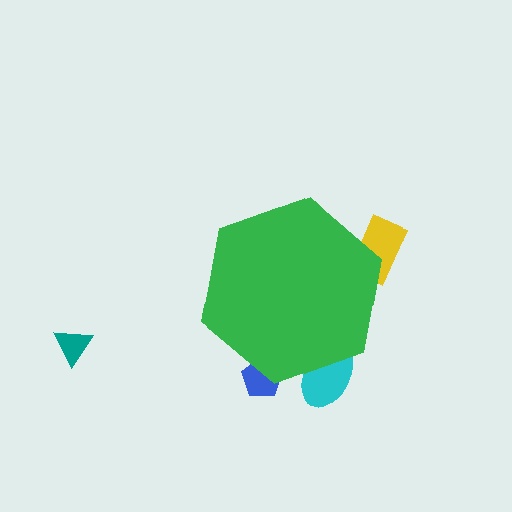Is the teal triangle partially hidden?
No, the teal triangle is fully visible.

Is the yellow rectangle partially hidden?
Yes, the yellow rectangle is partially hidden behind the green hexagon.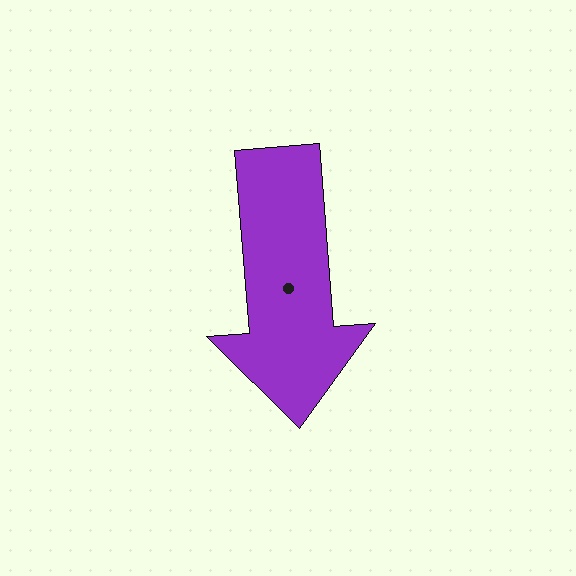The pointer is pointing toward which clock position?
Roughly 6 o'clock.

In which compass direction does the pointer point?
South.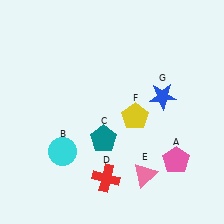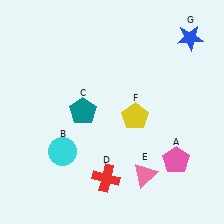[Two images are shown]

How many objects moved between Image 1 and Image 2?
2 objects moved between the two images.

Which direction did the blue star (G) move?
The blue star (G) moved up.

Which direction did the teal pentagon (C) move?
The teal pentagon (C) moved up.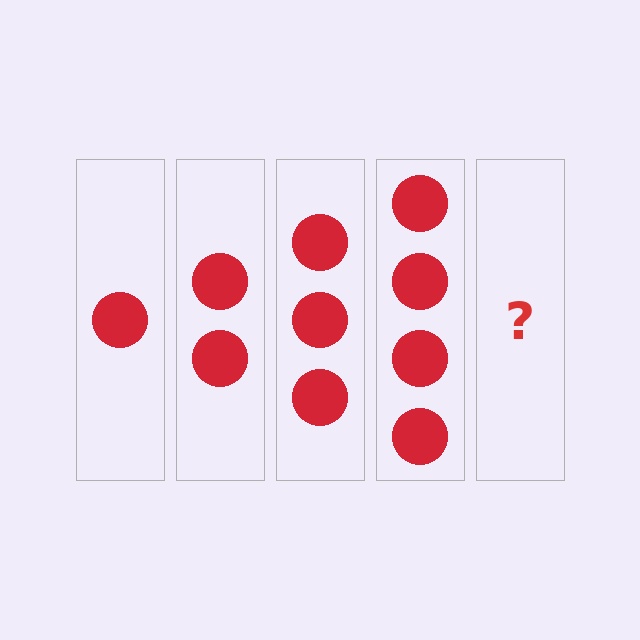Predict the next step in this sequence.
The next step is 5 circles.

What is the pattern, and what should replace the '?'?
The pattern is that each step adds one more circle. The '?' should be 5 circles.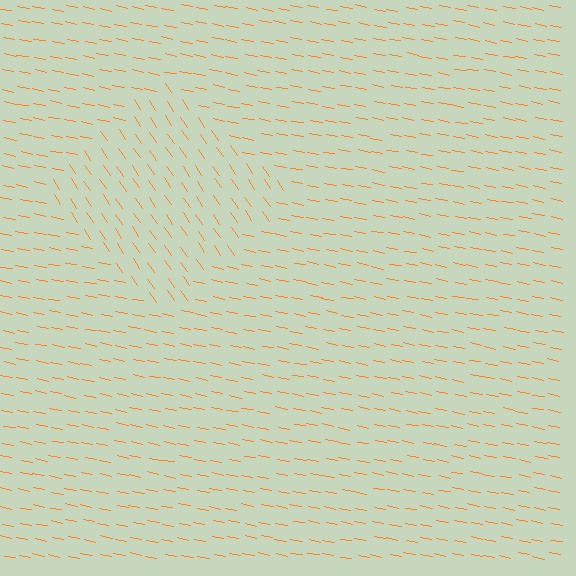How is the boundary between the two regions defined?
The boundary is defined purely by a change in line orientation (approximately 45 degrees difference). All lines are the same color and thickness.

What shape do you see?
I see a diamond.